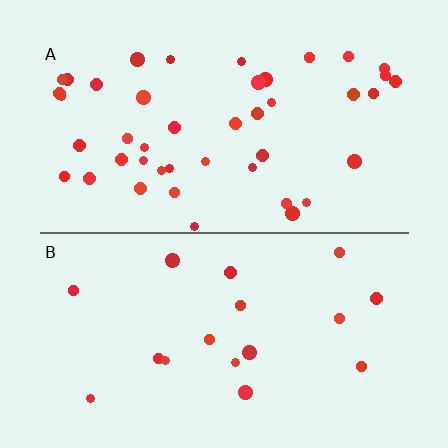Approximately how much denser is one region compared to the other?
Approximately 2.5× — region A over region B.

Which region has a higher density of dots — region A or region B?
A (the top).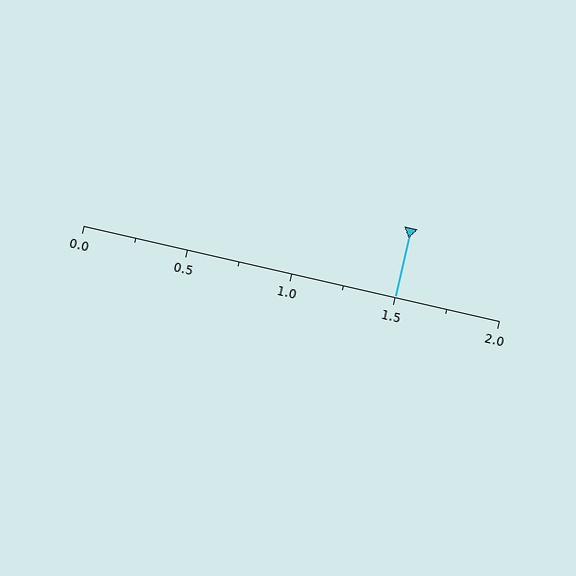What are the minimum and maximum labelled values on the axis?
The axis runs from 0.0 to 2.0.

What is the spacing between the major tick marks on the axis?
The major ticks are spaced 0.5 apart.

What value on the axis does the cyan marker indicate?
The marker indicates approximately 1.5.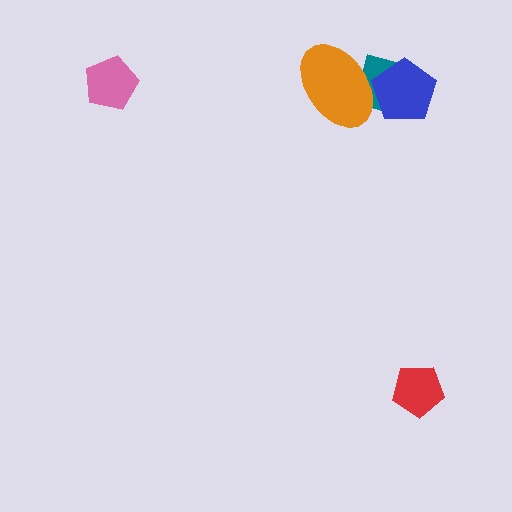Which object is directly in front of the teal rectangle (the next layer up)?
The orange ellipse is directly in front of the teal rectangle.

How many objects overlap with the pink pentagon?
0 objects overlap with the pink pentagon.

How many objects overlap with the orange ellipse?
2 objects overlap with the orange ellipse.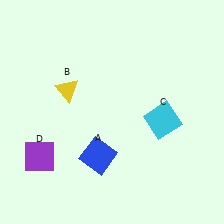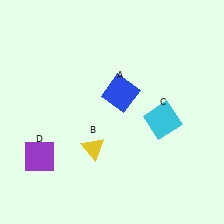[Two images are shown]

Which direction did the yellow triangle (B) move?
The yellow triangle (B) moved down.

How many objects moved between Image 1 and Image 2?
2 objects moved between the two images.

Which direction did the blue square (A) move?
The blue square (A) moved up.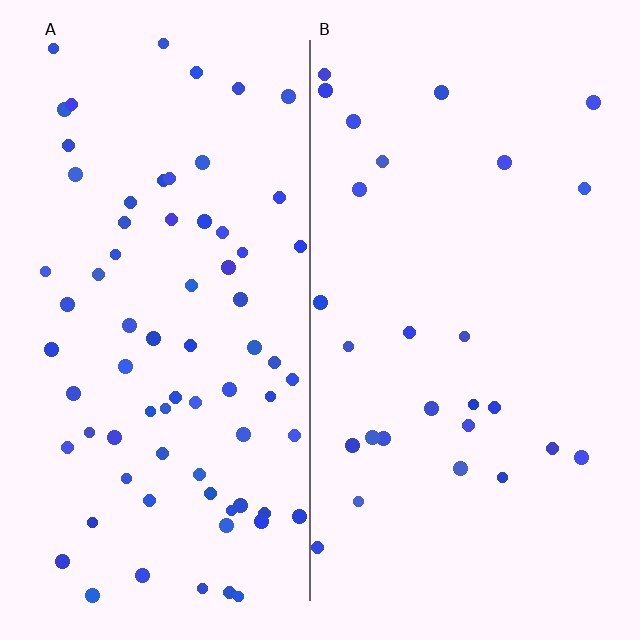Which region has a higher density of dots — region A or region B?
A (the left).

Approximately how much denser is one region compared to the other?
Approximately 2.7× — region A over region B.